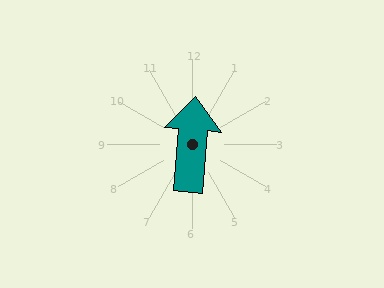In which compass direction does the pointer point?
North.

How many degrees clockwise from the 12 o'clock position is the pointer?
Approximately 5 degrees.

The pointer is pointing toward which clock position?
Roughly 12 o'clock.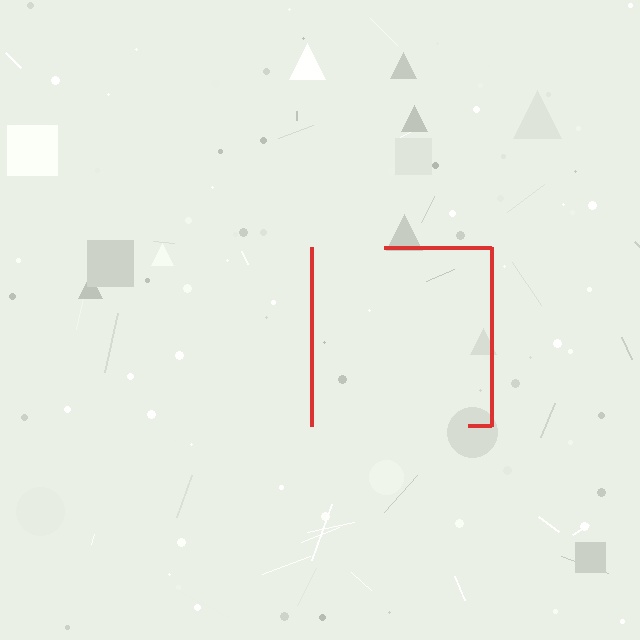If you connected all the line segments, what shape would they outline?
They would outline a square.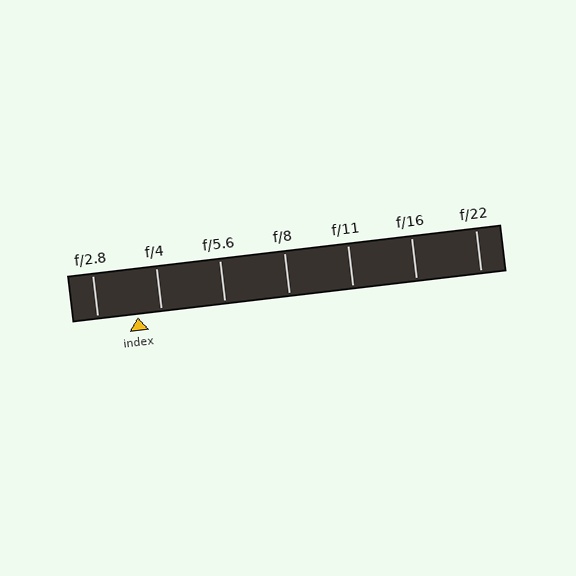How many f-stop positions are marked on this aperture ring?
There are 7 f-stop positions marked.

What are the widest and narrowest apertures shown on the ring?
The widest aperture shown is f/2.8 and the narrowest is f/22.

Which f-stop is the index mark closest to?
The index mark is closest to f/4.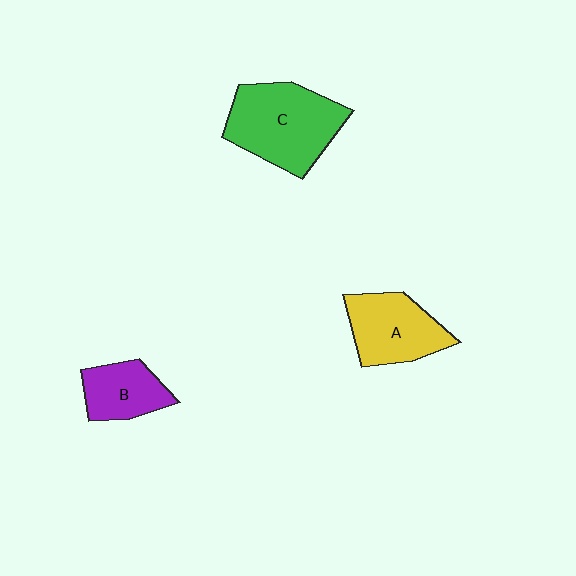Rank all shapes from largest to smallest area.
From largest to smallest: C (green), A (yellow), B (purple).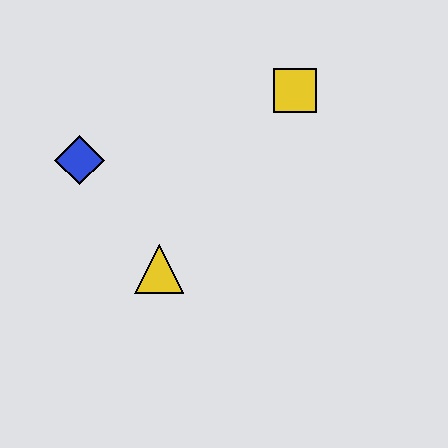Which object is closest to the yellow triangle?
The blue diamond is closest to the yellow triangle.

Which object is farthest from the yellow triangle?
The yellow square is farthest from the yellow triangle.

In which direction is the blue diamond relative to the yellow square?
The blue diamond is to the left of the yellow square.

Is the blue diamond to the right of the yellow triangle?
No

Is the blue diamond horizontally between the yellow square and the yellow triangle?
No